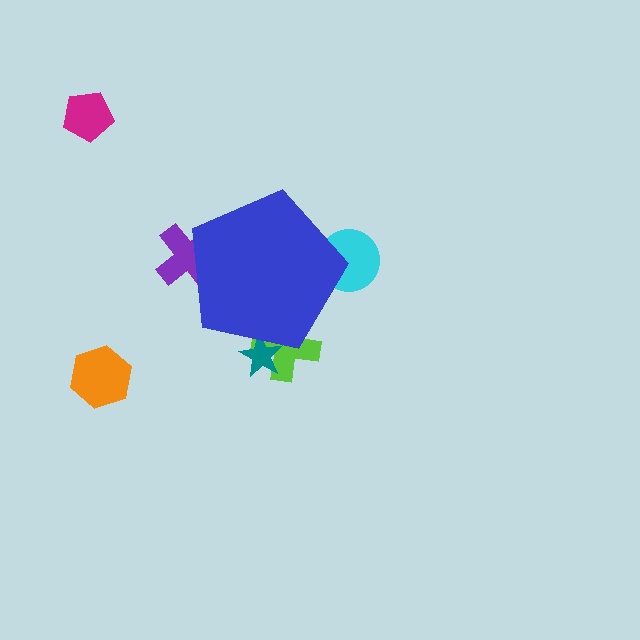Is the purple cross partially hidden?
Yes, the purple cross is partially hidden behind the blue pentagon.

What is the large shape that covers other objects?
A blue pentagon.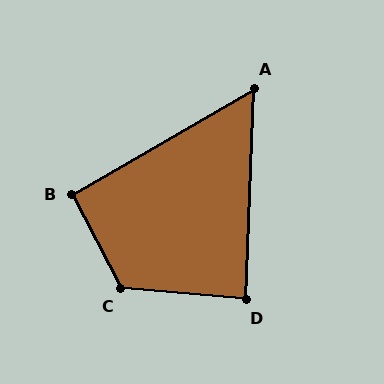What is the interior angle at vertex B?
Approximately 93 degrees (approximately right).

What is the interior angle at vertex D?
Approximately 87 degrees (approximately right).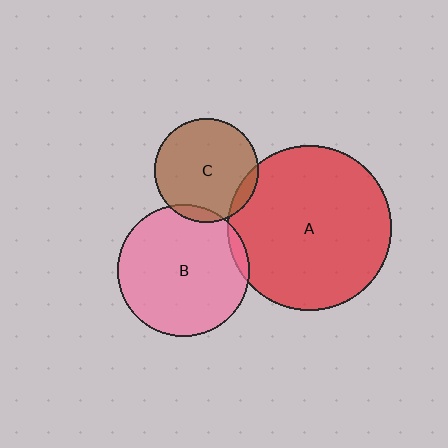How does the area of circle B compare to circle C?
Approximately 1.6 times.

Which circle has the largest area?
Circle A (red).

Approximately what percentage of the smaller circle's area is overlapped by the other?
Approximately 5%.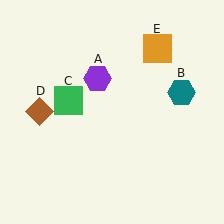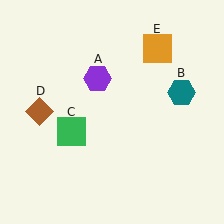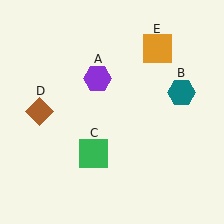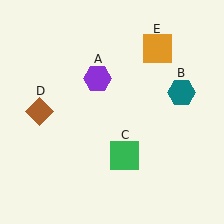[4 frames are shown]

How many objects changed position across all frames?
1 object changed position: green square (object C).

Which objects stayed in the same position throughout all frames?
Purple hexagon (object A) and teal hexagon (object B) and brown diamond (object D) and orange square (object E) remained stationary.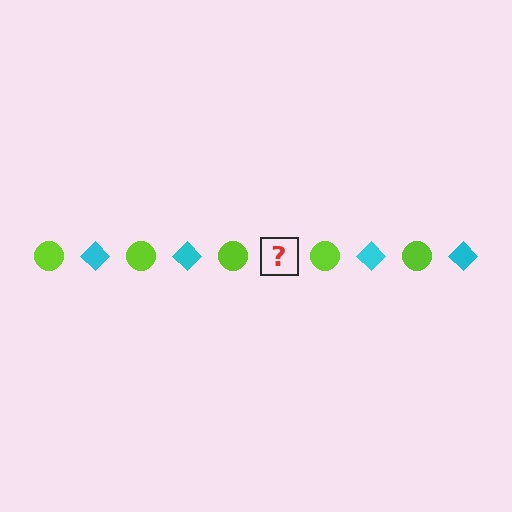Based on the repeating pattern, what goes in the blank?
The blank should be a cyan diamond.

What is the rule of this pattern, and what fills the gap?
The rule is that the pattern alternates between lime circle and cyan diamond. The gap should be filled with a cyan diamond.